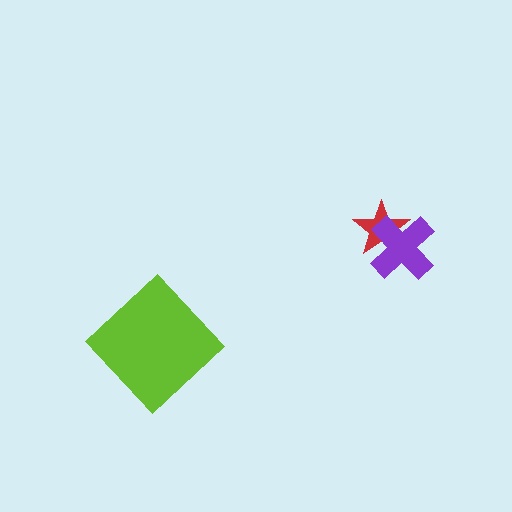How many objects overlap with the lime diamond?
0 objects overlap with the lime diamond.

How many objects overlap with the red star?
1 object overlaps with the red star.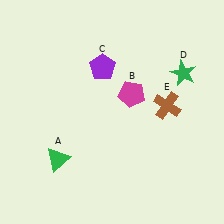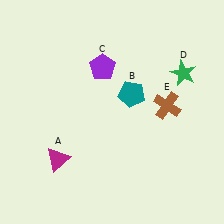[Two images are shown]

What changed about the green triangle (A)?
In Image 1, A is green. In Image 2, it changed to magenta.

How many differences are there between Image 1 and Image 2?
There are 2 differences between the two images.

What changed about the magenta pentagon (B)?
In Image 1, B is magenta. In Image 2, it changed to teal.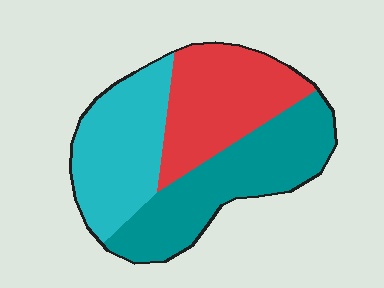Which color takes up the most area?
Teal, at roughly 35%.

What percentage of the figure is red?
Red takes up about one third (1/3) of the figure.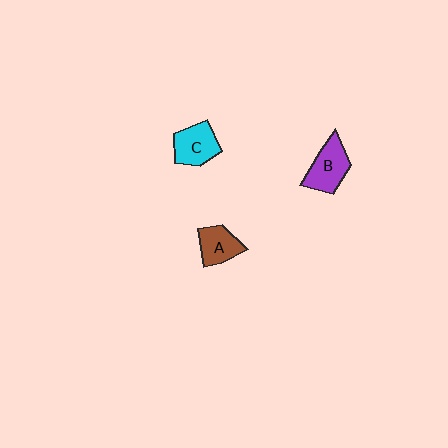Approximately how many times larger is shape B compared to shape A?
Approximately 1.3 times.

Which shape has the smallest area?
Shape A (brown).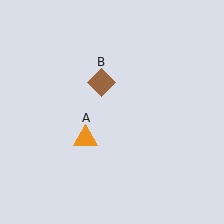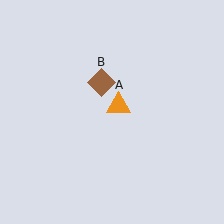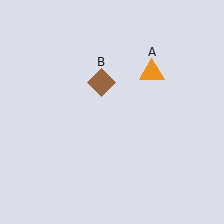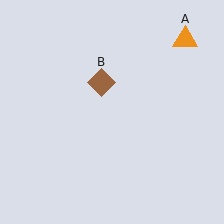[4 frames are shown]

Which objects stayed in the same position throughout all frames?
Brown diamond (object B) remained stationary.